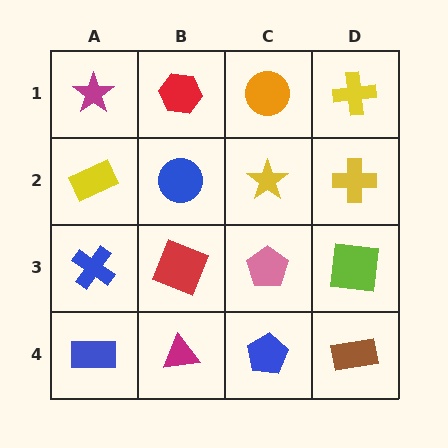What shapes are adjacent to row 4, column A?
A blue cross (row 3, column A), a magenta triangle (row 4, column B).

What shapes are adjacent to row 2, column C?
An orange circle (row 1, column C), a pink pentagon (row 3, column C), a blue circle (row 2, column B), a yellow cross (row 2, column D).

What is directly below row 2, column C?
A pink pentagon.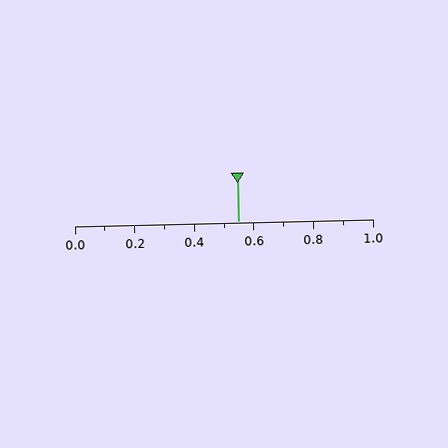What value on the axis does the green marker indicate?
The marker indicates approximately 0.55.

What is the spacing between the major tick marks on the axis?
The major ticks are spaced 0.2 apart.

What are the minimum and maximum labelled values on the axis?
The axis runs from 0.0 to 1.0.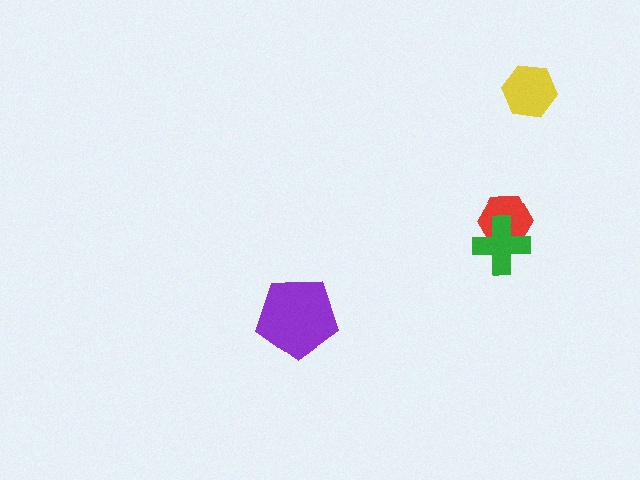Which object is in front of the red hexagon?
The green cross is in front of the red hexagon.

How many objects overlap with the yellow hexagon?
0 objects overlap with the yellow hexagon.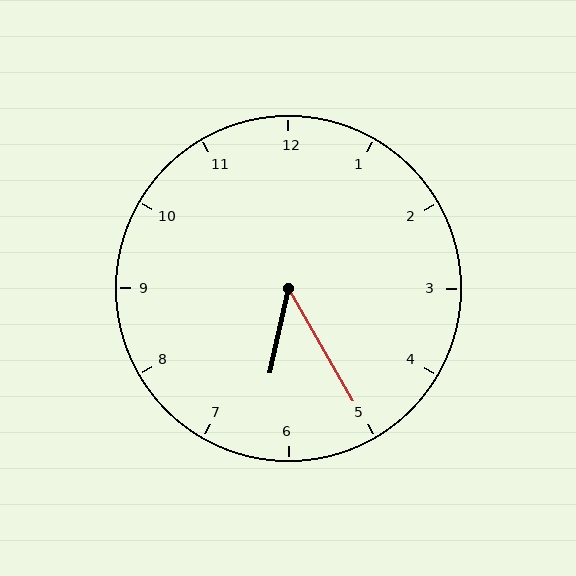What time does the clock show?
6:25.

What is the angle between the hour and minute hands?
Approximately 42 degrees.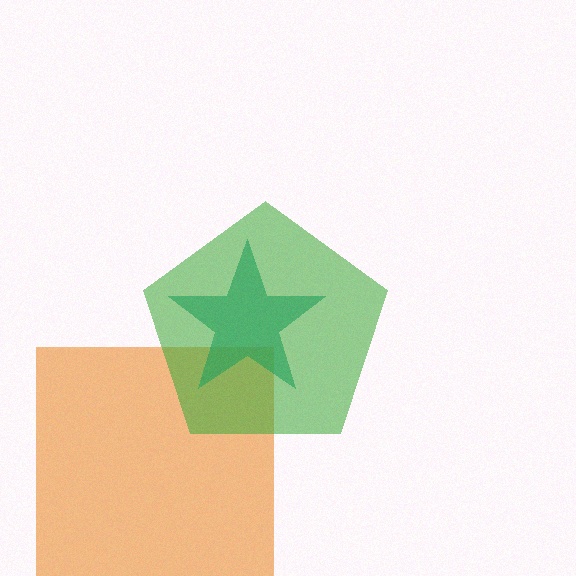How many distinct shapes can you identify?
There are 3 distinct shapes: an orange square, a teal star, a green pentagon.